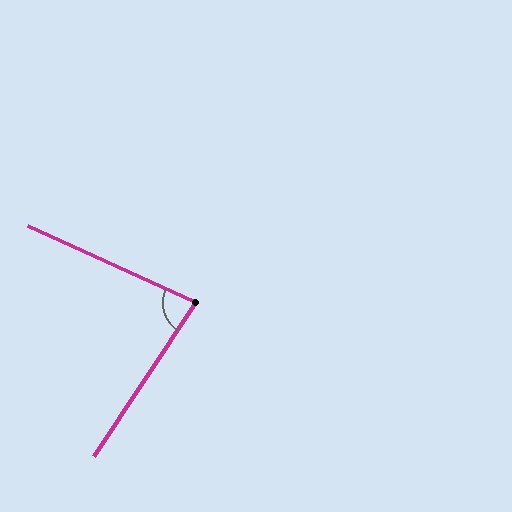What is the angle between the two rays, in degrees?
Approximately 81 degrees.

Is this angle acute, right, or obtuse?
It is acute.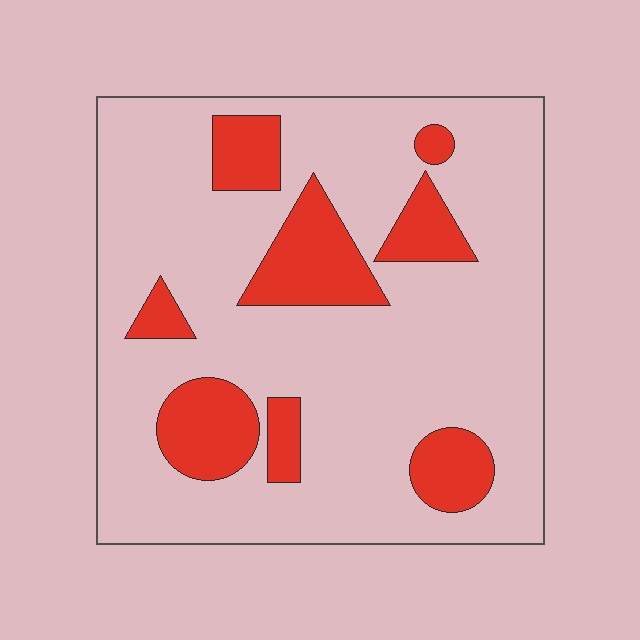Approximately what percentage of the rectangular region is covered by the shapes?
Approximately 20%.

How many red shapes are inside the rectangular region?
8.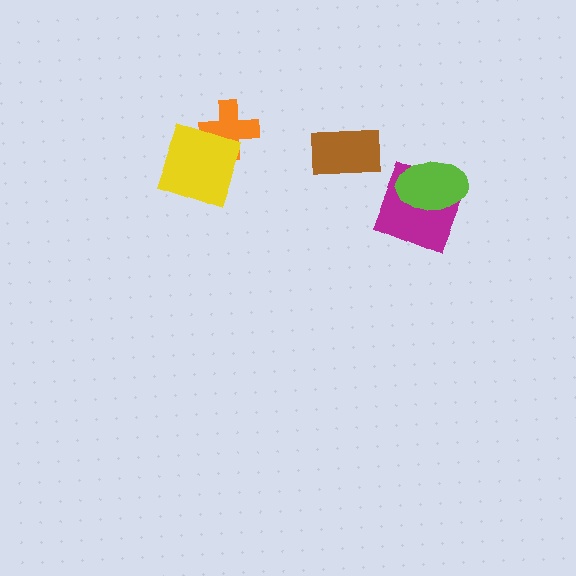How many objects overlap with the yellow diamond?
1 object overlaps with the yellow diamond.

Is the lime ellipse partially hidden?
No, no other shape covers it.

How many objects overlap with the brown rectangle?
0 objects overlap with the brown rectangle.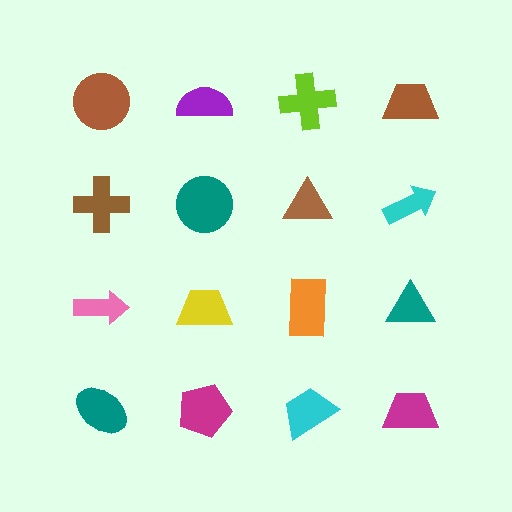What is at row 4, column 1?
A teal ellipse.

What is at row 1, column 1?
A brown circle.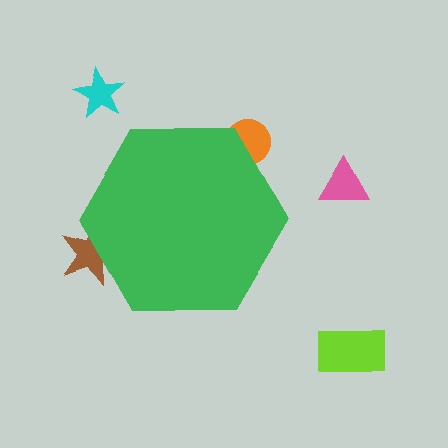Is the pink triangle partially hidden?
No, the pink triangle is fully visible.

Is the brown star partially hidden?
Yes, the brown star is partially hidden behind the green hexagon.